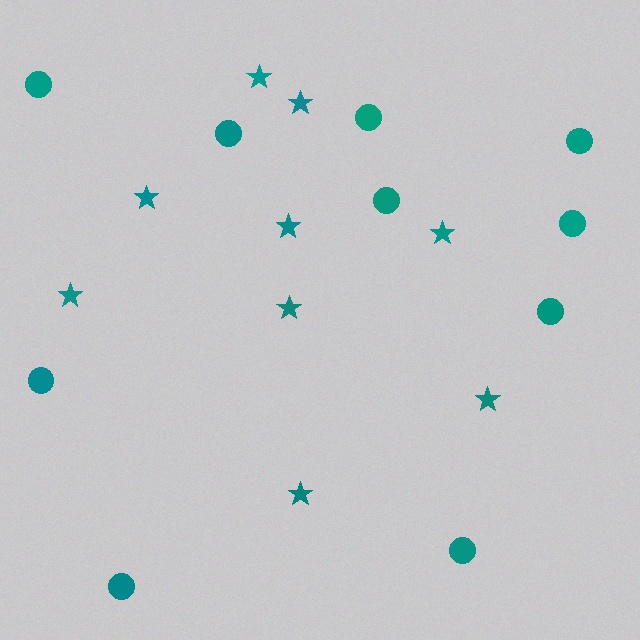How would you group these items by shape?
There are 2 groups: one group of stars (9) and one group of circles (10).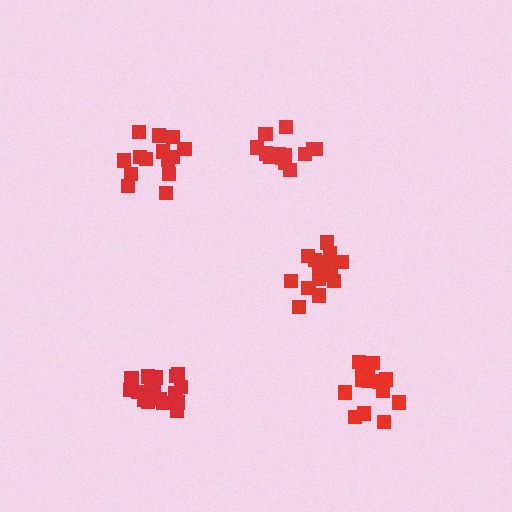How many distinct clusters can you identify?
There are 5 distinct clusters.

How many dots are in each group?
Group 1: 19 dots, Group 2: 15 dots, Group 3: 17 dots, Group 4: 14 dots, Group 5: 14 dots (79 total).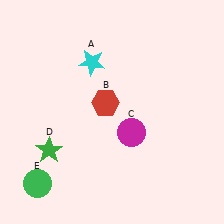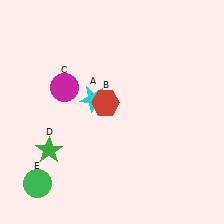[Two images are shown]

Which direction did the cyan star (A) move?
The cyan star (A) moved down.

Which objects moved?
The objects that moved are: the cyan star (A), the magenta circle (C).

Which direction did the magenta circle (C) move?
The magenta circle (C) moved left.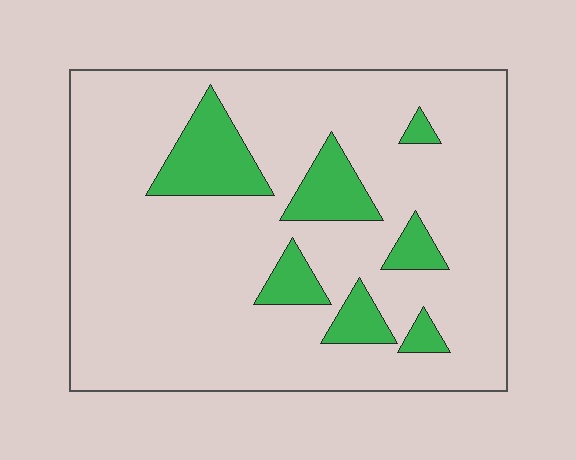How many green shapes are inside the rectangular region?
7.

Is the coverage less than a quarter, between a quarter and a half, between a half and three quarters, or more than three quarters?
Less than a quarter.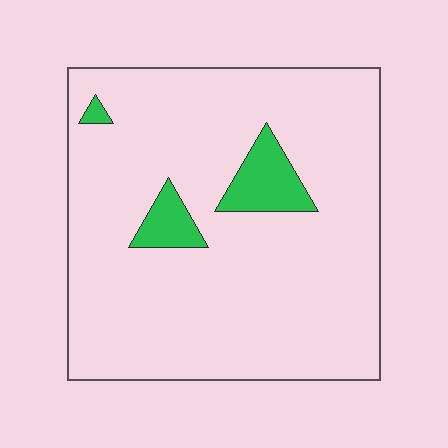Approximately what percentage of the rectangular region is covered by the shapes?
Approximately 10%.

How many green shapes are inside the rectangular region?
3.